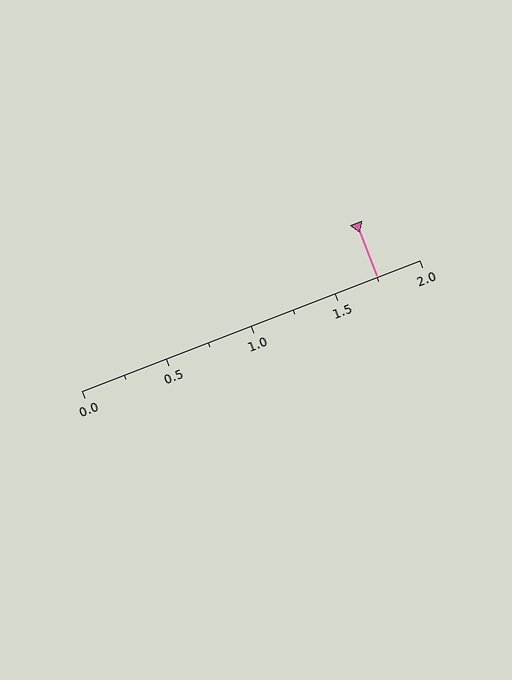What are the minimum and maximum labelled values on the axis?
The axis runs from 0.0 to 2.0.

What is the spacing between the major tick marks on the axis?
The major ticks are spaced 0.5 apart.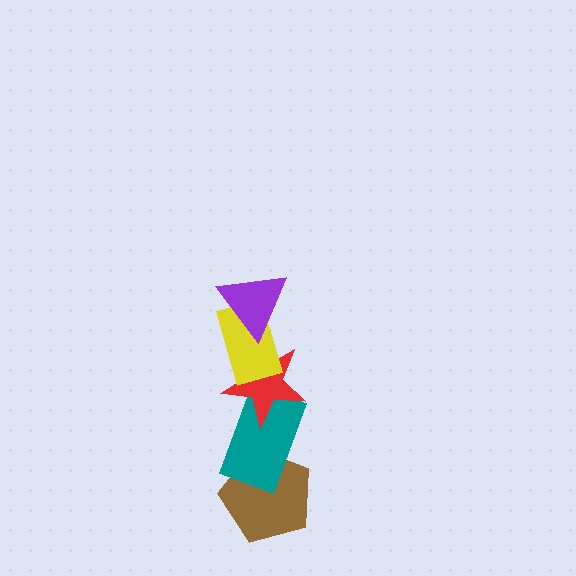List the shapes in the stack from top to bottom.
From top to bottom: the purple triangle, the yellow rectangle, the red star, the teal rectangle, the brown pentagon.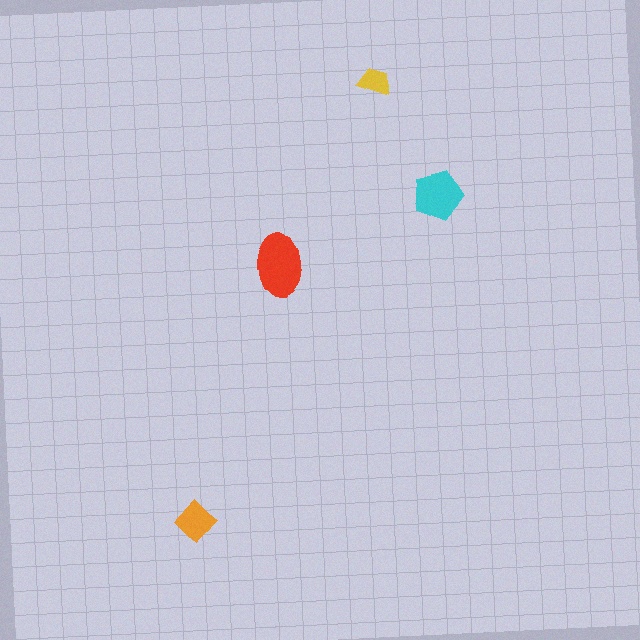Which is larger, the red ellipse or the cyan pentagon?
The red ellipse.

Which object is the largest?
The red ellipse.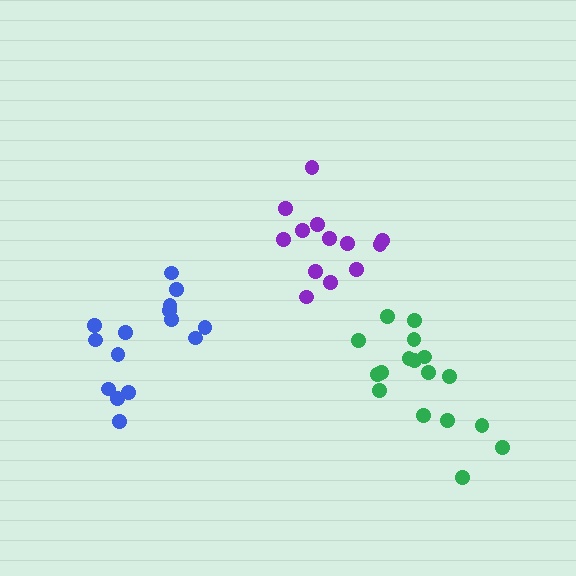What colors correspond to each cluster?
The clusters are colored: purple, blue, green.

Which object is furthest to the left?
The blue cluster is leftmost.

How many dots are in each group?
Group 1: 13 dots, Group 2: 15 dots, Group 3: 17 dots (45 total).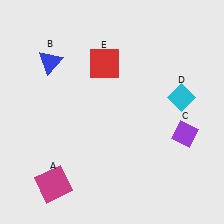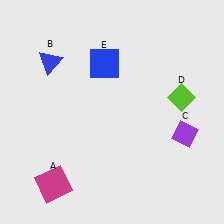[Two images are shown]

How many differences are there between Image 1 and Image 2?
There are 2 differences between the two images.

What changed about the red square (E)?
In Image 1, E is red. In Image 2, it changed to blue.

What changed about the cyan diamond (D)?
In Image 1, D is cyan. In Image 2, it changed to lime.